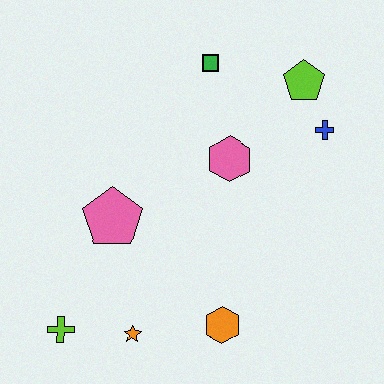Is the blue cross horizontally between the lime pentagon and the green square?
No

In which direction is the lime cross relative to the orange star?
The lime cross is to the left of the orange star.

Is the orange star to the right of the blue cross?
No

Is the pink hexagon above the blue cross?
No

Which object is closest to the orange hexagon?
The orange star is closest to the orange hexagon.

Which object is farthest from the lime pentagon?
The lime cross is farthest from the lime pentagon.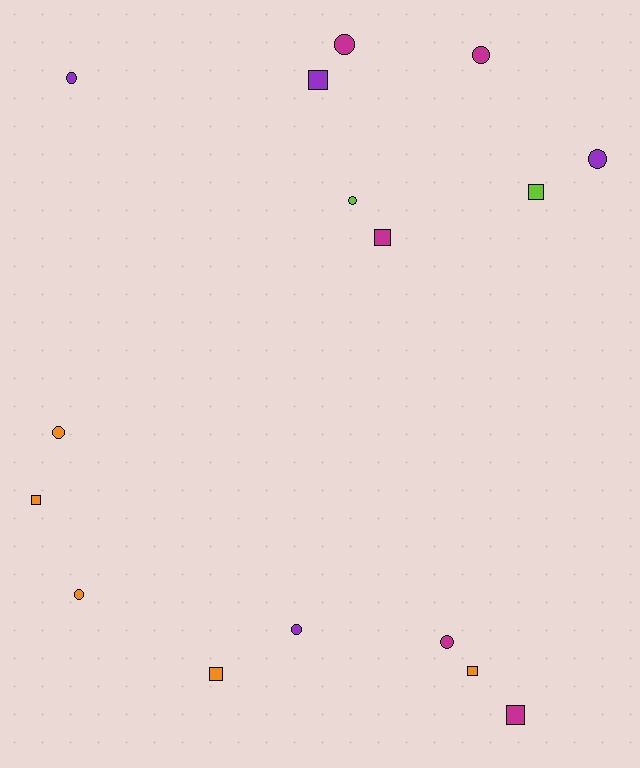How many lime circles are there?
There is 1 lime circle.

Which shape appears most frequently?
Circle, with 9 objects.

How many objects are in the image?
There are 16 objects.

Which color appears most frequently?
Magenta, with 5 objects.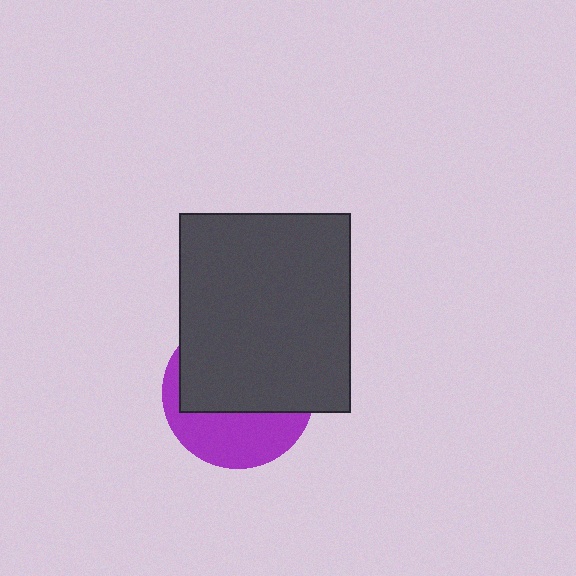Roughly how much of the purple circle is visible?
A small part of it is visible (roughly 38%).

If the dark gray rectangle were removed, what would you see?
You would see the complete purple circle.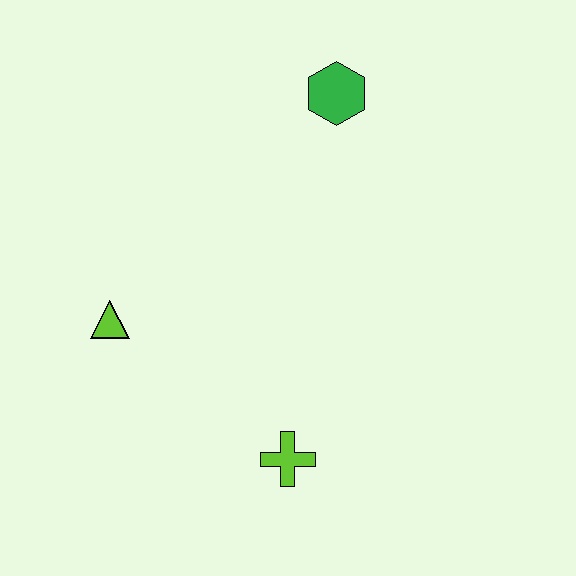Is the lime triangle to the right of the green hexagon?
No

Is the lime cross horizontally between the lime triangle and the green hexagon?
Yes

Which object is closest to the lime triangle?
The lime cross is closest to the lime triangle.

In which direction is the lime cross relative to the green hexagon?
The lime cross is below the green hexagon.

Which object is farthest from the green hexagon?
The lime cross is farthest from the green hexagon.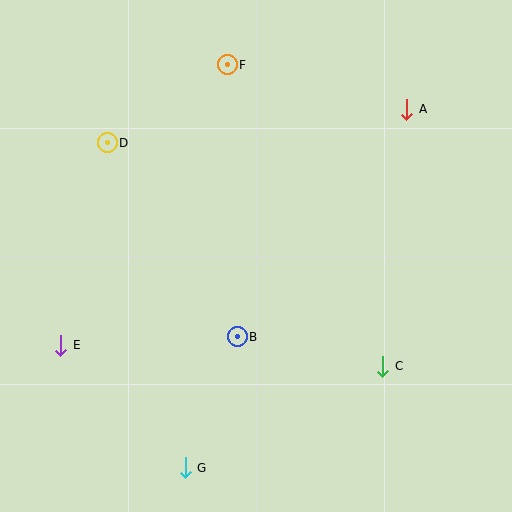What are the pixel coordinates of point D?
Point D is at (107, 143).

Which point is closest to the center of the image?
Point B at (237, 337) is closest to the center.